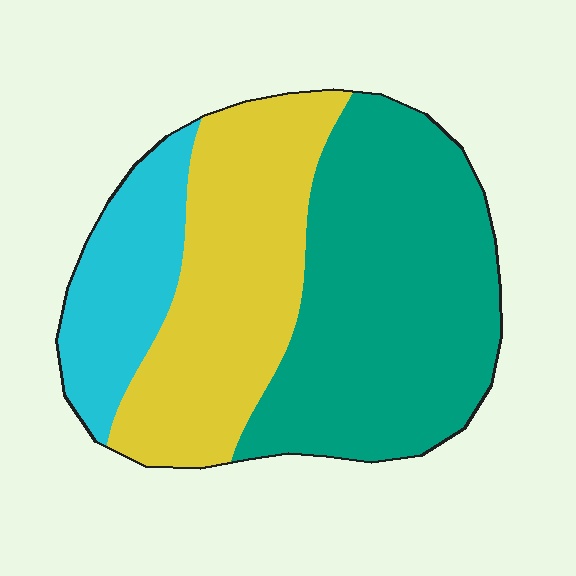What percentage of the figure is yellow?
Yellow takes up about one third (1/3) of the figure.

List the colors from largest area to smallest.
From largest to smallest: teal, yellow, cyan.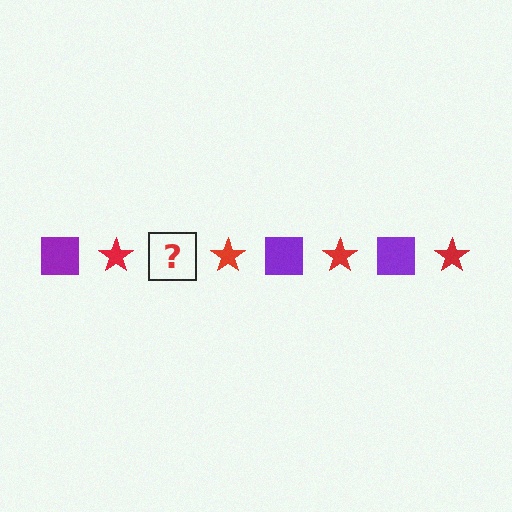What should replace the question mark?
The question mark should be replaced with a purple square.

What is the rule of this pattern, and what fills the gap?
The rule is that the pattern alternates between purple square and red star. The gap should be filled with a purple square.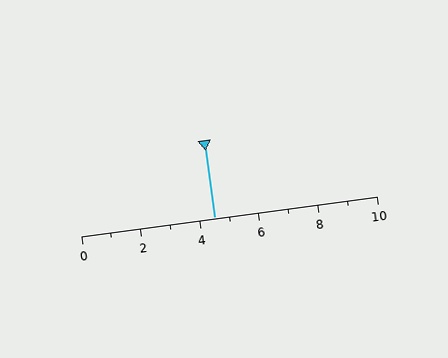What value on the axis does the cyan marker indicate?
The marker indicates approximately 4.5.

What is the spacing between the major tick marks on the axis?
The major ticks are spaced 2 apart.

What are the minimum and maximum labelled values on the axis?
The axis runs from 0 to 10.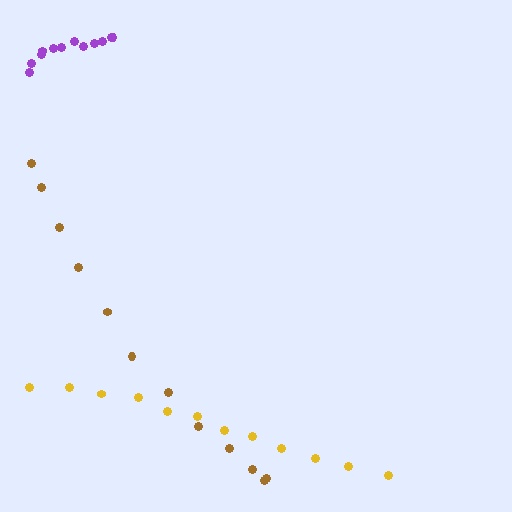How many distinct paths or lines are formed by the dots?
There are 3 distinct paths.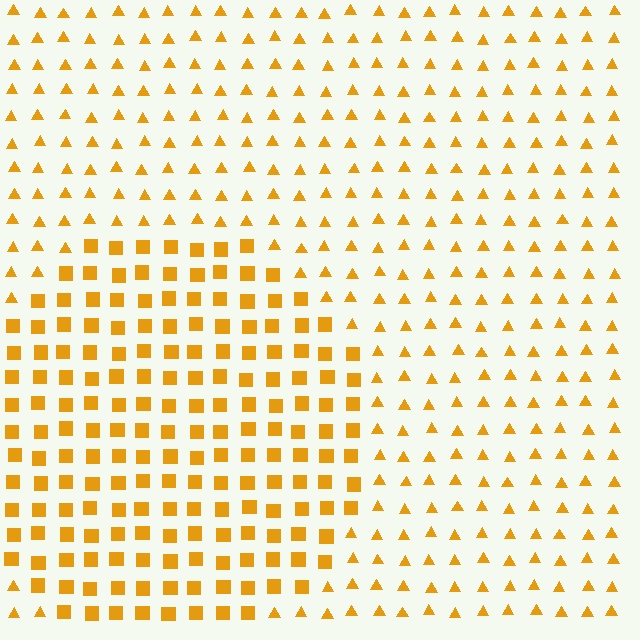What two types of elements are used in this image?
The image uses squares inside the circle region and triangles outside it.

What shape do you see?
I see a circle.